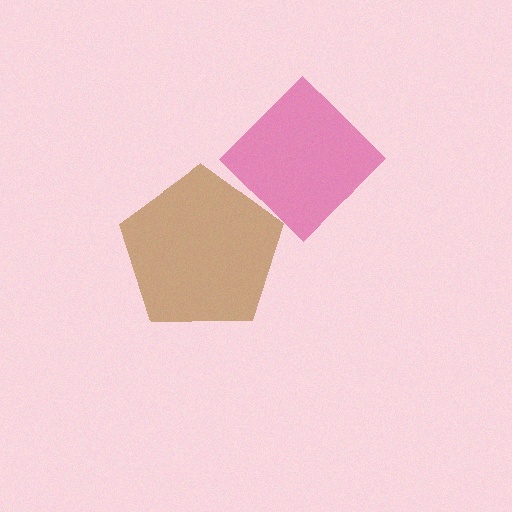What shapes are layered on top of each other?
The layered shapes are: a brown pentagon, a magenta diamond.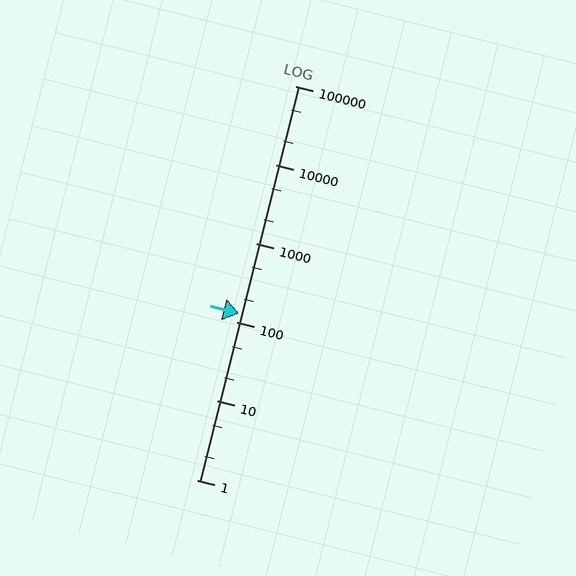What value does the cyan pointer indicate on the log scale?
The pointer indicates approximately 130.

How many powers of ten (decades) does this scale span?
The scale spans 5 decades, from 1 to 100000.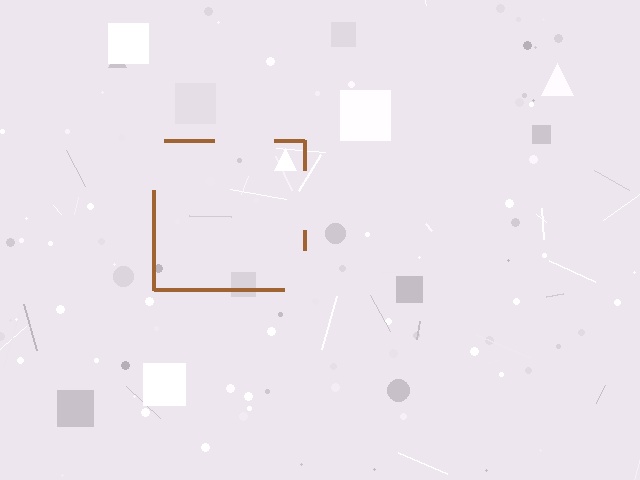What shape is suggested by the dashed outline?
The dashed outline suggests a square.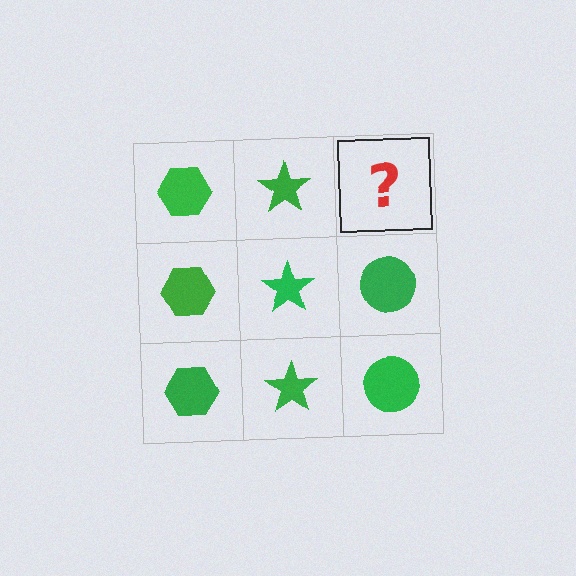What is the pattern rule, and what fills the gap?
The rule is that each column has a consistent shape. The gap should be filled with a green circle.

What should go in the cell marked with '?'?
The missing cell should contain a green circle.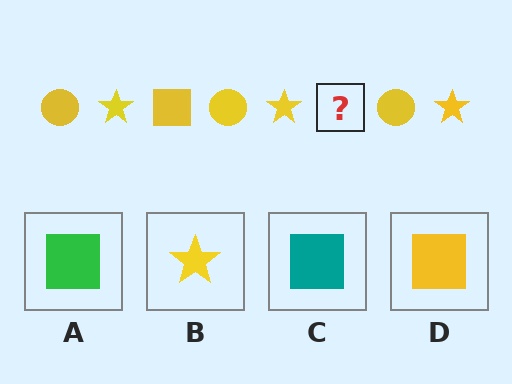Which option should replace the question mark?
Option D.